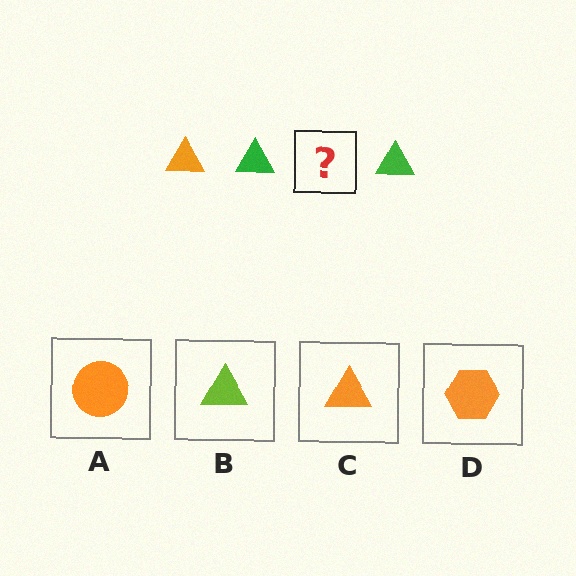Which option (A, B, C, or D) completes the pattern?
C.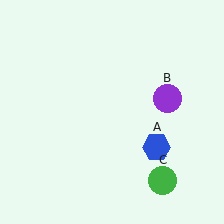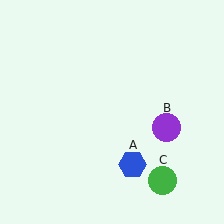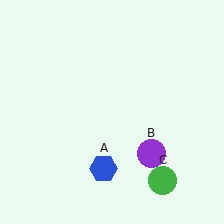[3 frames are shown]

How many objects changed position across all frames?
2 objects changed position: blue hexagon (object A), purple circle (object B).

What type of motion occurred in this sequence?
The blue hexagon (object A), purple circle (object B) rotated clockwise around the center of the scene.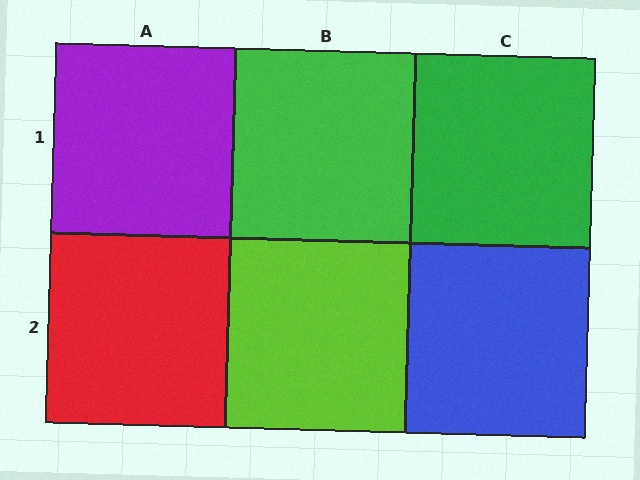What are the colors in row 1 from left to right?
Purple, green, green.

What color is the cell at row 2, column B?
Lime.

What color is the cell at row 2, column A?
Red.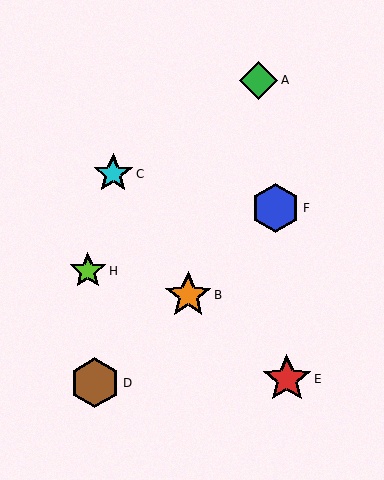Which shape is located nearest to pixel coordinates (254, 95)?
The green diamond (labeled A) at (258, 80) is nearest to that location.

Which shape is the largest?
The brown hexagon (labeled D) is the largest.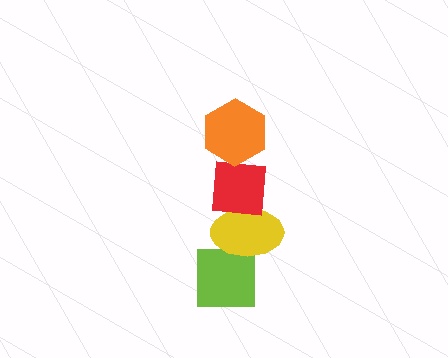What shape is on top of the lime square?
The yellow ellipse is on top of the lime square.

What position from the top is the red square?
The red square is 2nd from the top.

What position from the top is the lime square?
The lime square is 4th from the top.